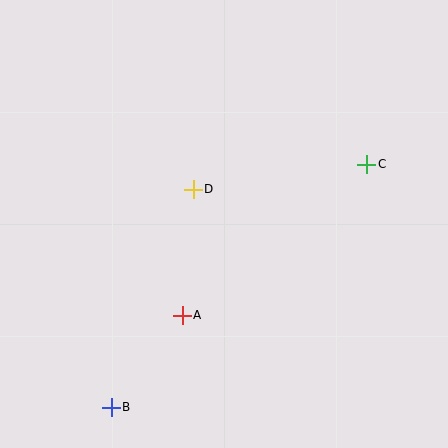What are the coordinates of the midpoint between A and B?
The midpoint between A and B is at (147, 361).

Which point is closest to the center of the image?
Point D at (193, 189) is closest to the center.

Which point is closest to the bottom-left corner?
Point B is closest to the bottom-left corner.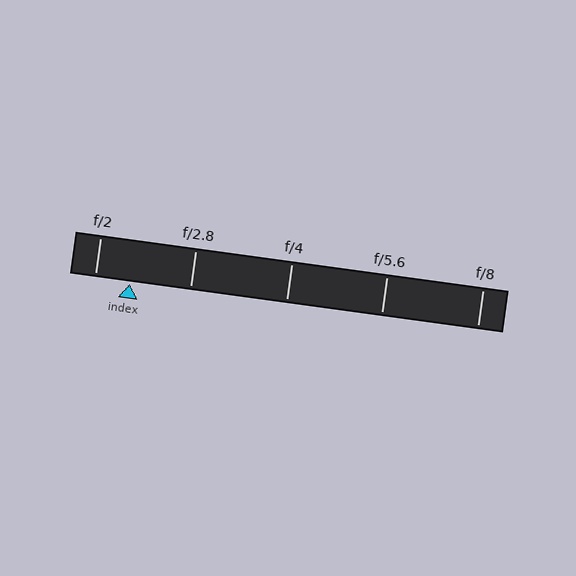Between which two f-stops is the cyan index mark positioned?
The index mark is between f/2 and f/2.8.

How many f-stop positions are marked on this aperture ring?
There are 5 f-stop positions marked.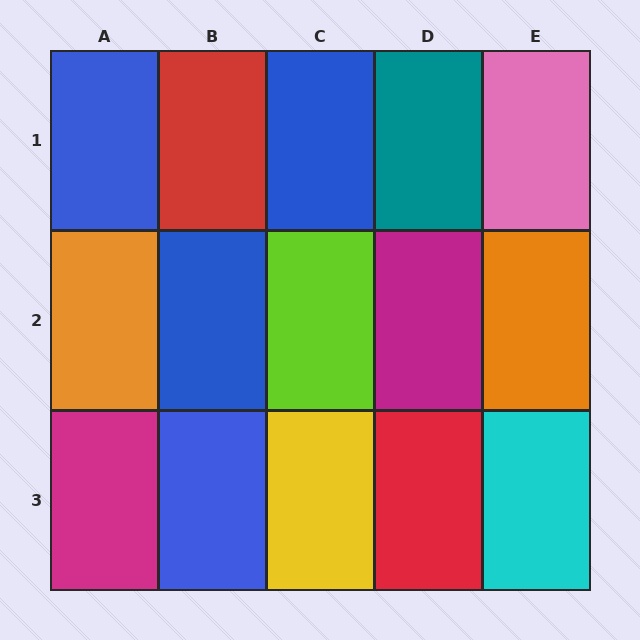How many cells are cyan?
1 cell is cyan.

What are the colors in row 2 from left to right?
Orange, blue, lime, magenta, orange.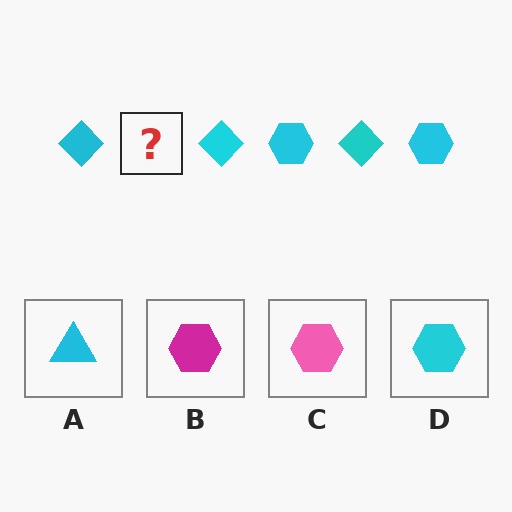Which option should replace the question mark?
Option D.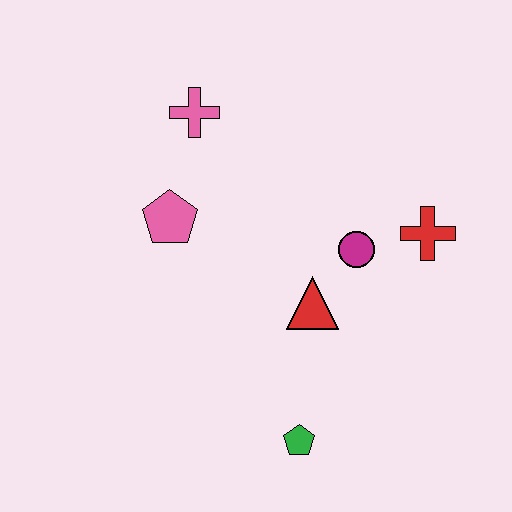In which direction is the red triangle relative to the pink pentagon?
The red triangle is to the right of the pink pentagon.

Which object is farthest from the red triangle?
The pink cross is farthest from the red triangle.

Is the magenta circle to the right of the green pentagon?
Yes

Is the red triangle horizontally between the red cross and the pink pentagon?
Yes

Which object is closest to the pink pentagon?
The pink cross is closest to the pink pentagon.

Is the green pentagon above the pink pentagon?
No